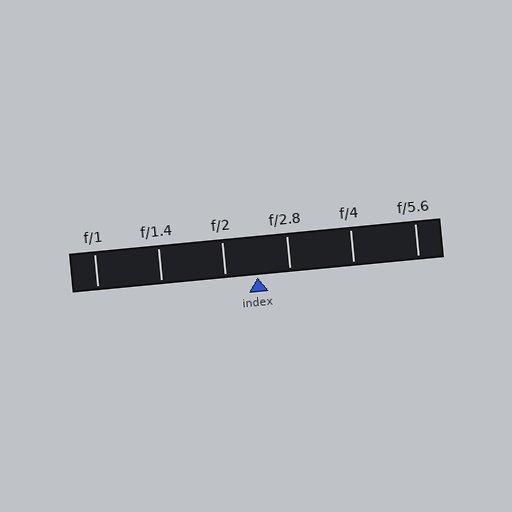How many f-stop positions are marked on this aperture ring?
There are 6 f-stop positions marked.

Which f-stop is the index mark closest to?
The index mark is closest to f/2.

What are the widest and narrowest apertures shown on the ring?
The widest aperture shown is f/1 and the narrowest is f/5.6.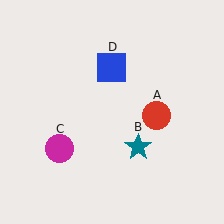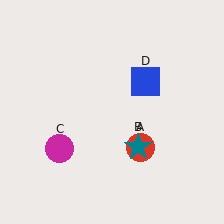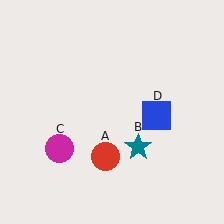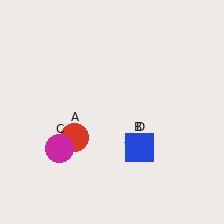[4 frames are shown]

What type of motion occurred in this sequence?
The red circle (object A), blue square (object D) rotated clockwise around the center of the scene.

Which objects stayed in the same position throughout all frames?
Teal star (object B) and magenta circle (object C) remained stationary.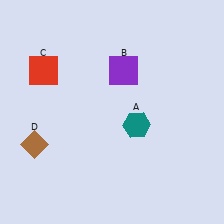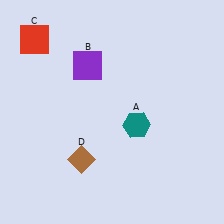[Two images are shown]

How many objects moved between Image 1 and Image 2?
3 objects moved between the two images.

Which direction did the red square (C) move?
The red square (C) moved up.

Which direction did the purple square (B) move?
The purple square (B) moved left.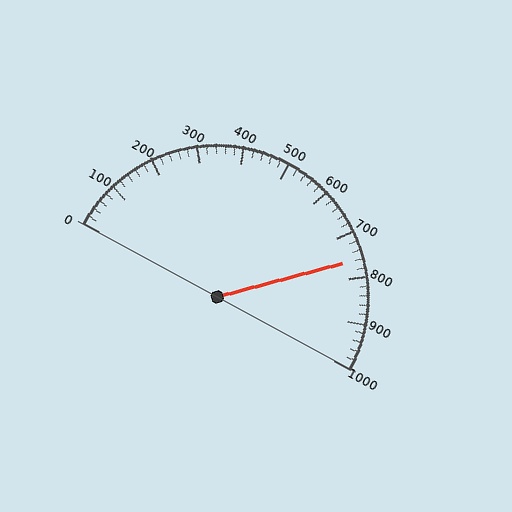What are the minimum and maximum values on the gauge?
The gauge ranges from 0 to 1000.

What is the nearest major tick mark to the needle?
The nearest major tick mark is 800.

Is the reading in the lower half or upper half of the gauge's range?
The reading is in the upper half of the range (0 to 1000).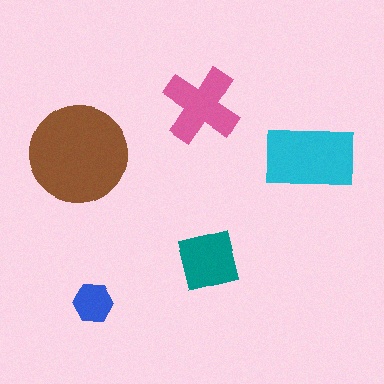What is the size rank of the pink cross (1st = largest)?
3rd.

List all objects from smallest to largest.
The blue hexagon, the teal square, the pink cross, the cyan rectangle, the brown circle.